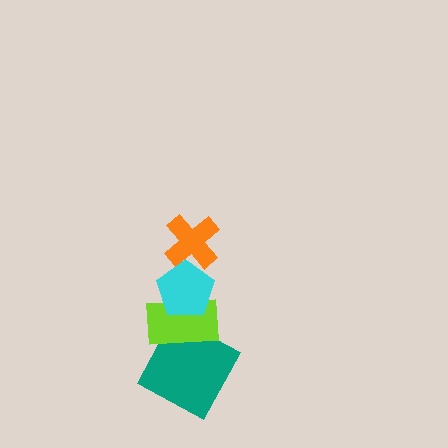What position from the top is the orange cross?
The orange cross is 1st from the top.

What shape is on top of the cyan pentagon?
The orange cross is on top of the cyan pentagon.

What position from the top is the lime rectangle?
The lime rectangle is 3rd from the top.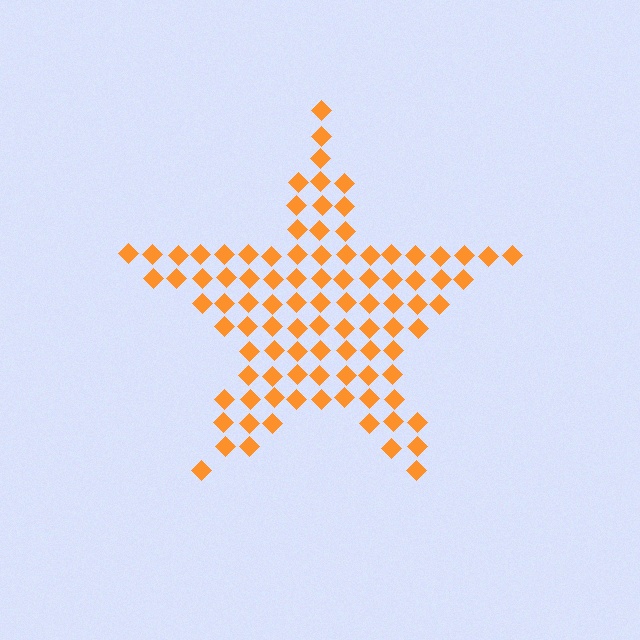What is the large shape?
The large shape is a star.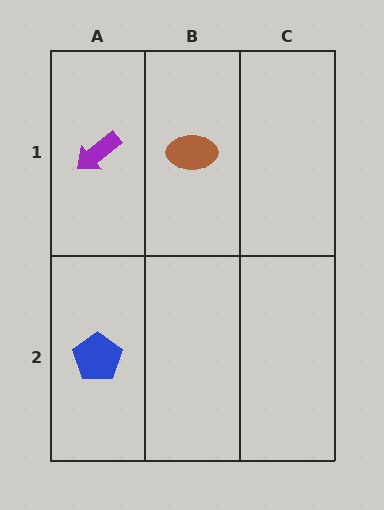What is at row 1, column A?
A purple arrow.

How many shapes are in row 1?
2 shapes.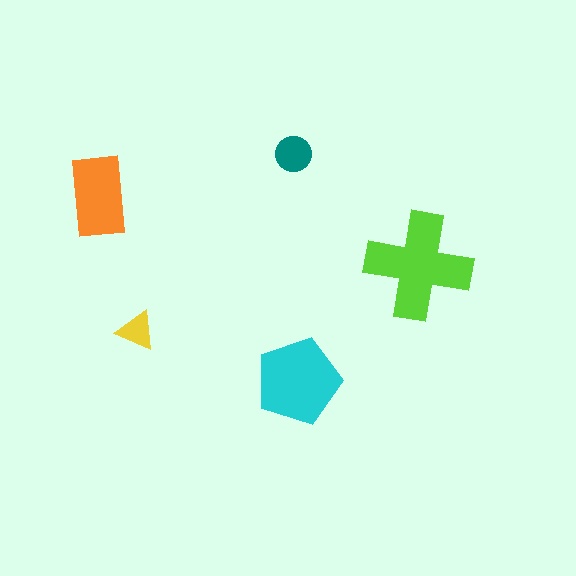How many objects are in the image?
There are 5 objects in the image.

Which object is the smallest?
The yellow triangle.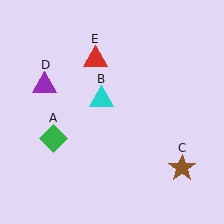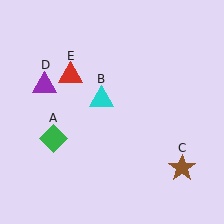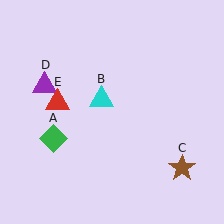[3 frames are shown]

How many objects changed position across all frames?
1 object changed position: red triangle (object E).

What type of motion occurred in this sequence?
The red triangle (object E) rotated counterclockwise around the center of the scene.